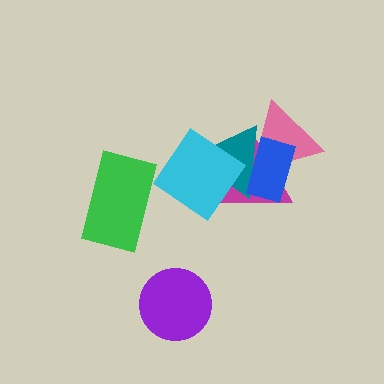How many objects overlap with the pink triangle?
3 objects overlap with the pink triangle.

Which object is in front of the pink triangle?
The blue rectangle is in front of the pink triangle.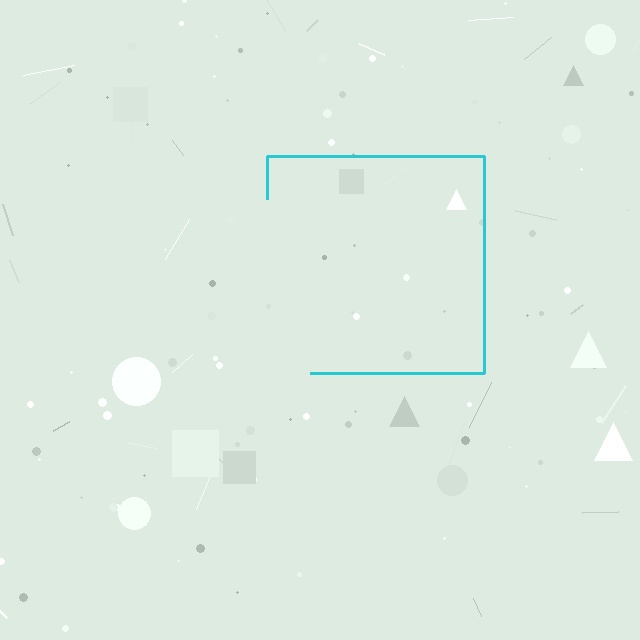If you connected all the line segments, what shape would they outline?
They would outline a square.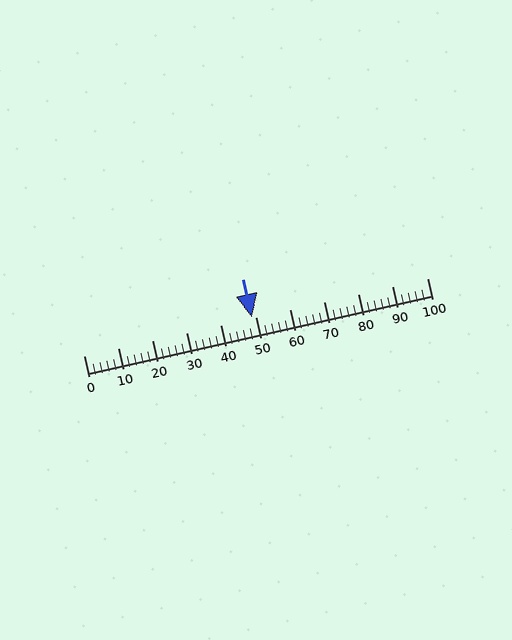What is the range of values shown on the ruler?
The ruler shows values from 0 to 100.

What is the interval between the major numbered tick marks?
The major tick marks are spaced 10 units apart.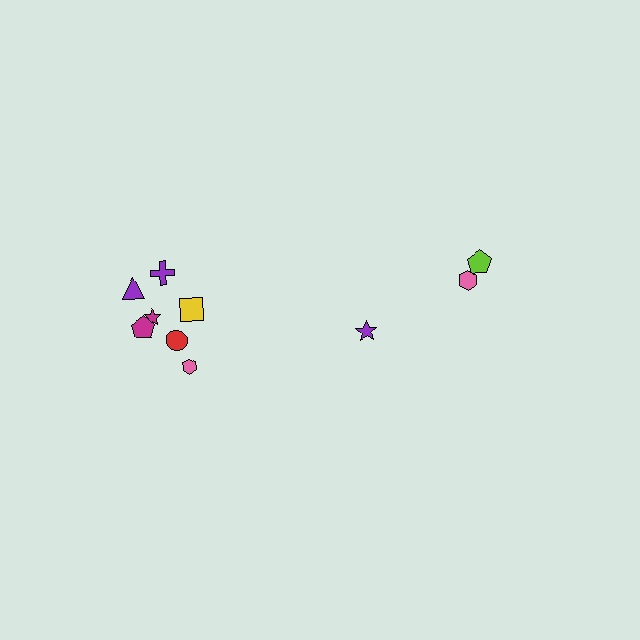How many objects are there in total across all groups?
There are 10 objects.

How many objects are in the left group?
There are 7 objects.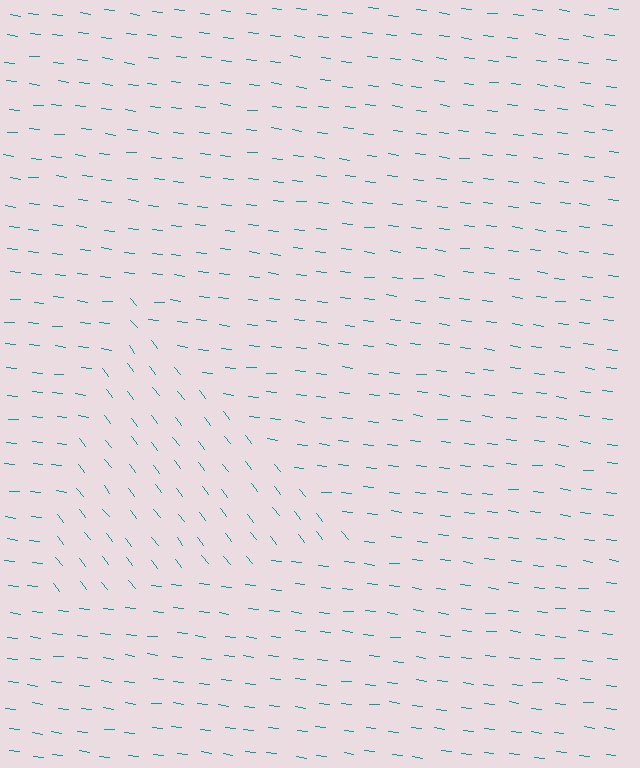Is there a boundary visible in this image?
Yes, there is a texture boundary formed by a change in line orientation.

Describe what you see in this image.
The image is filled with small teal line segments. A triangle region in the image has lines oriented differently from the surrounding lines, creating a visible texture boundary.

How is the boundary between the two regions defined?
The boundary is defined purely by a change in line orientation (approximately 45 degrees difference). All lines are the same color and thickness.